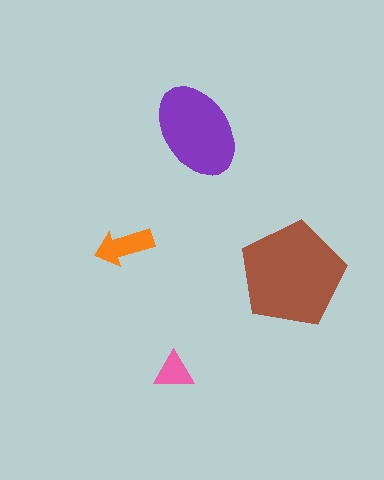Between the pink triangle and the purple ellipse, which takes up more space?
The purple ellipse.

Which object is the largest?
The brown pentagon.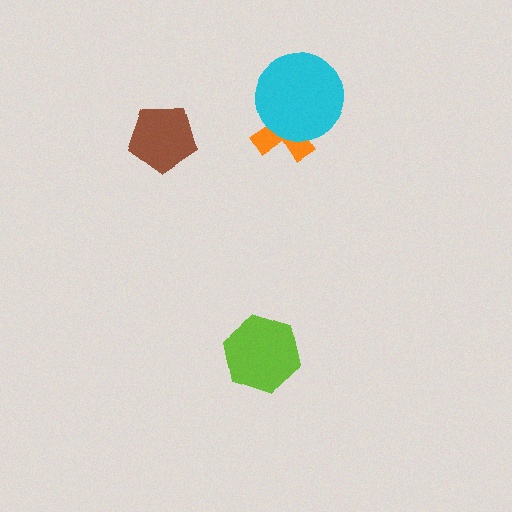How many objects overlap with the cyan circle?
1 object overlaps with the cyan circle.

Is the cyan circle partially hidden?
No, no other shape covers it.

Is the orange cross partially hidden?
Yes, it is partially covered by another shape.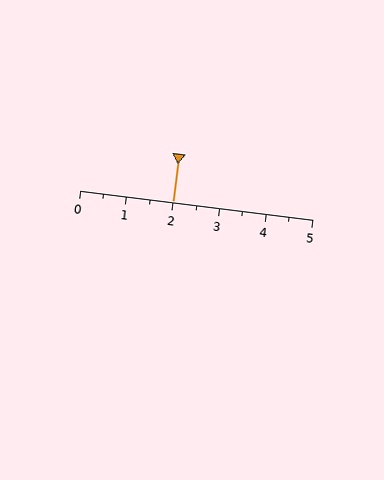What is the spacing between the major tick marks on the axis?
The major ticks are spaced 1 apart.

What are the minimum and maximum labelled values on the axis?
The axis runs from 0 to 5.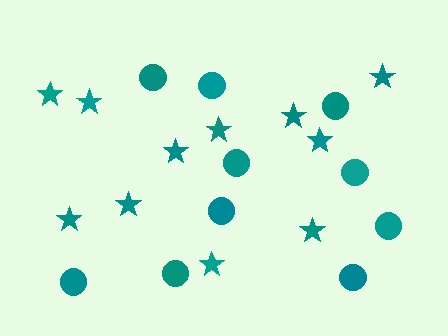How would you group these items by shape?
There are 2 groups: one group of stars (11) and one group of circles (10).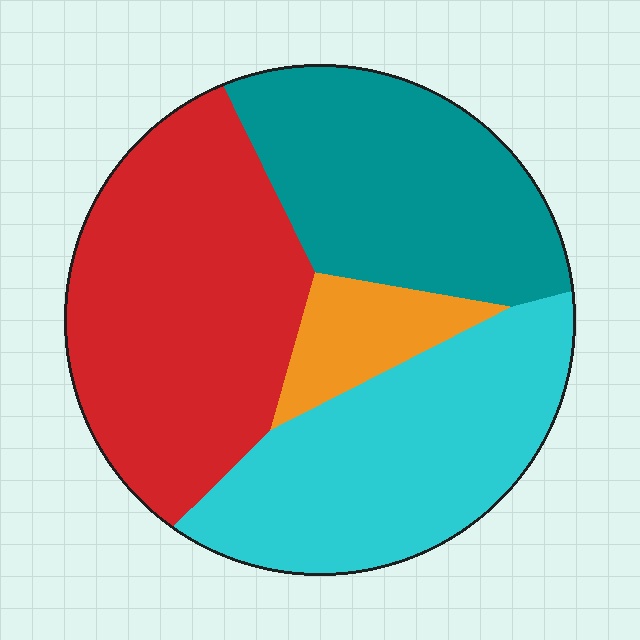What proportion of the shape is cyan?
Cyan covers about 30% of the shape.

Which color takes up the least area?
Orange, at roughly 10%.